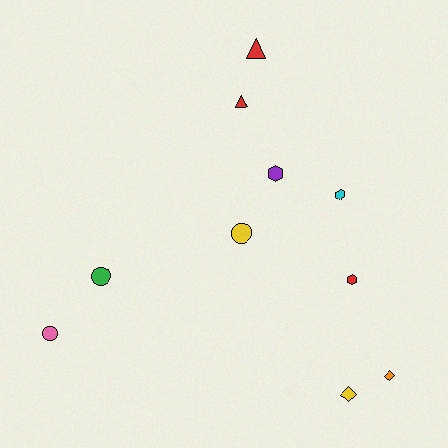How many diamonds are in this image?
There are 2 diamonds.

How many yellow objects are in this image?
There are 2 yellow objects.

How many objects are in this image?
There are 10 objects.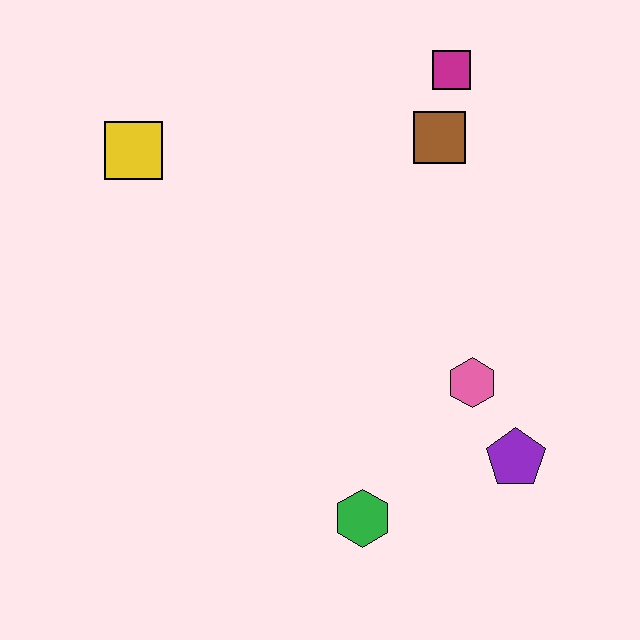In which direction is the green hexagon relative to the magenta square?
The green hexagon is below the magenta square.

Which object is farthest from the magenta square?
The green hexagon is farthest from the magenta square.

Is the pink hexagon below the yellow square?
Yes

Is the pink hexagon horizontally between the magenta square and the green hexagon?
No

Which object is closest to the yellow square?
The brown square is closest to the yellow square.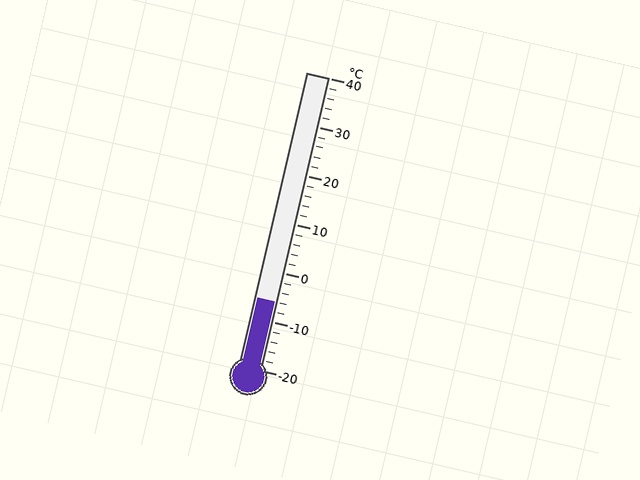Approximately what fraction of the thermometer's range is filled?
The thermometer is filled to approximately 25% of its range.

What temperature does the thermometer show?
The thermometer shows approximately -6°C.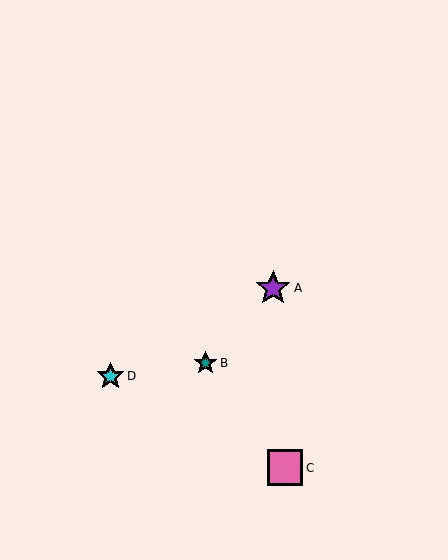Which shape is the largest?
The pink square (labeled C) is the largest.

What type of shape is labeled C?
Shape C is a pink square.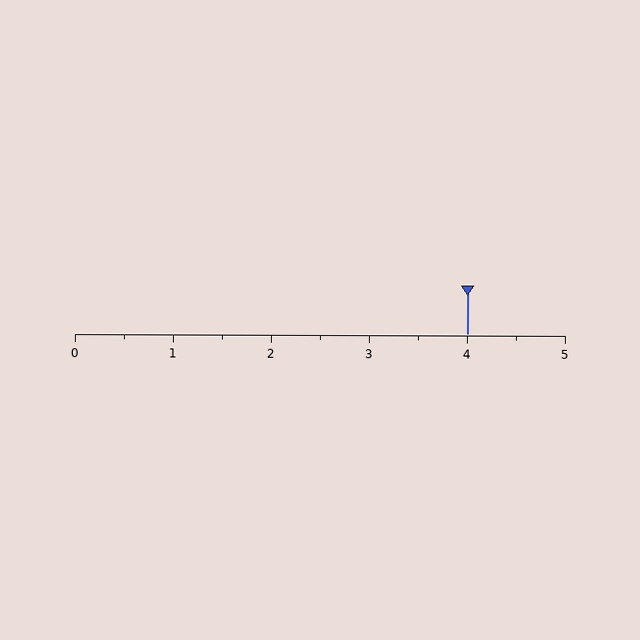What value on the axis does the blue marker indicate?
The marker indicates approximately 4.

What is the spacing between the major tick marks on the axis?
The major ticks are spaced 1 apart.